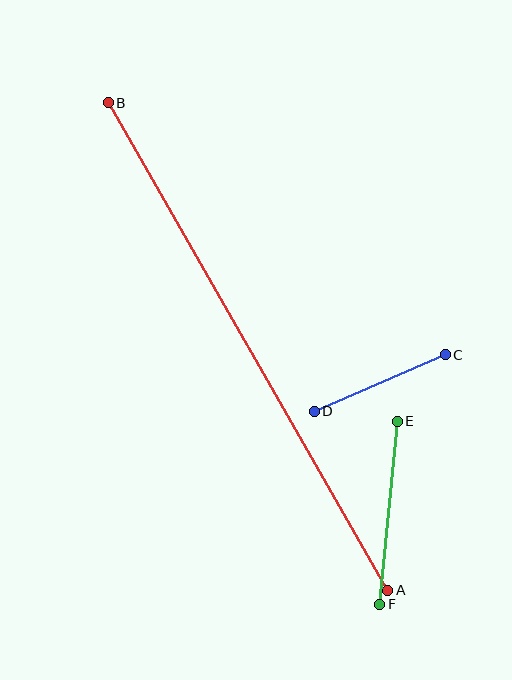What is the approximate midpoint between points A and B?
The midpoint is at approximately (248, 347) pixels.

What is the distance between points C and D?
The distance is approximately 142 pixels.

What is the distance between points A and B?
The distance is approximately 562 pixels.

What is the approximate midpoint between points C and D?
The midpoint is at approximately (380, 383) pixels.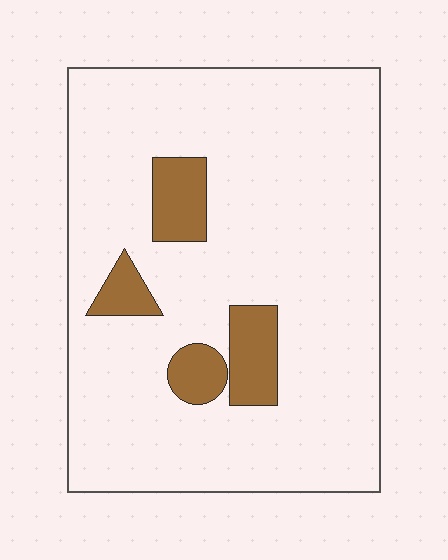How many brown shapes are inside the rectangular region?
4.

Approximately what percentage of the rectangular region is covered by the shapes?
Approximately 10%.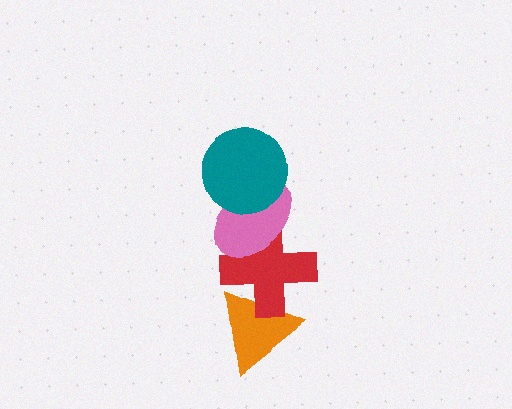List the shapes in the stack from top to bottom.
From top to bottom: the teal circle, the pink ellipse, the red cross, the orange triangle.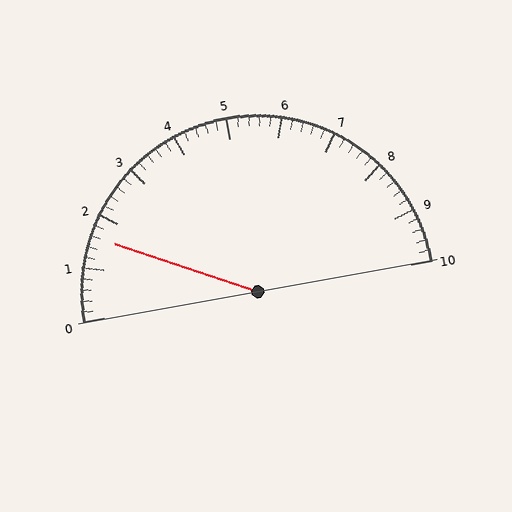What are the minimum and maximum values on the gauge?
The gauge ranges from 0 to 10.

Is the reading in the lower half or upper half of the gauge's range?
The reading is in the lower half of the range (0 to 10).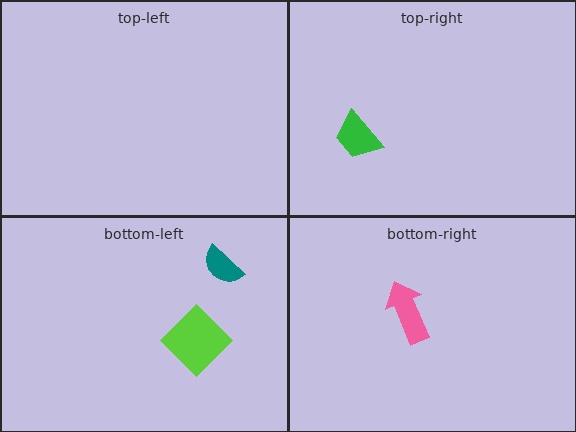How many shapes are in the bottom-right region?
1.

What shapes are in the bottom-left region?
The lime diamond, the teal semicircle.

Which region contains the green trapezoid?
The top-right region.